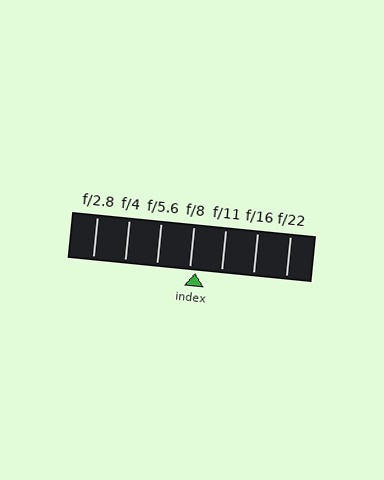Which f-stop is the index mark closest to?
The index mark is closest to f/8.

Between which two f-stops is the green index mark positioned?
The index mark is between f/8 and f/11.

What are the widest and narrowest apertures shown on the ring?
The widest aperture shown is f/2.8 and the narrowest is f/22.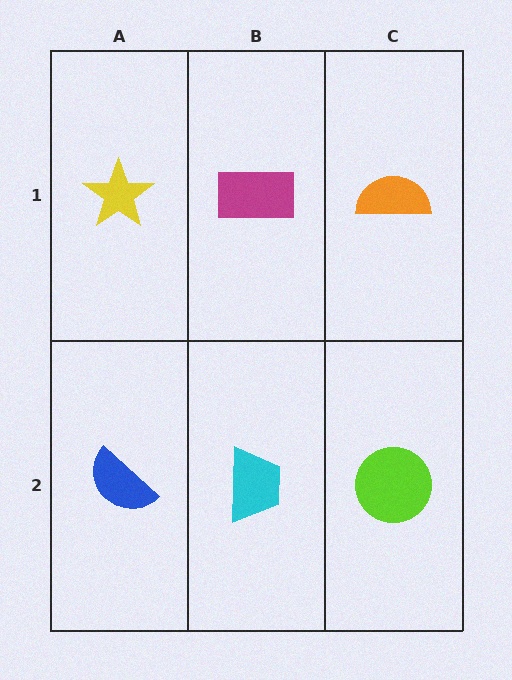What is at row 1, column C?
An orange semicircle.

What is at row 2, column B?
A cyan trapezoid.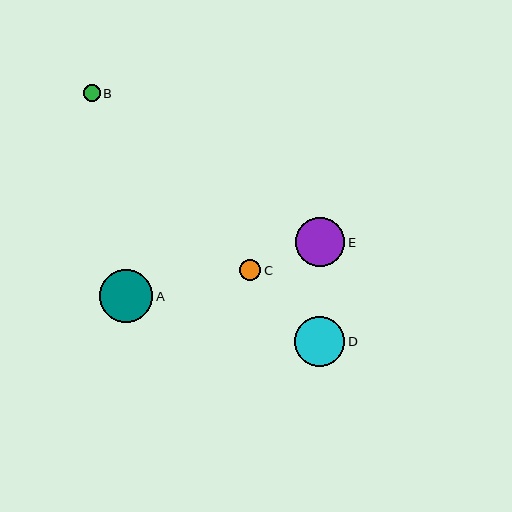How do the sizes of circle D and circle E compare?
Circle D and circle E are approximately the same size.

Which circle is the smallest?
Circle B is the smallest with a size of approximately 17 pixels.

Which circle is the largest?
Circle A is the largest with a size of approximately 53 pixels.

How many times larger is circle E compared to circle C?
Circle E is approximately 2.3 times the size of circle C.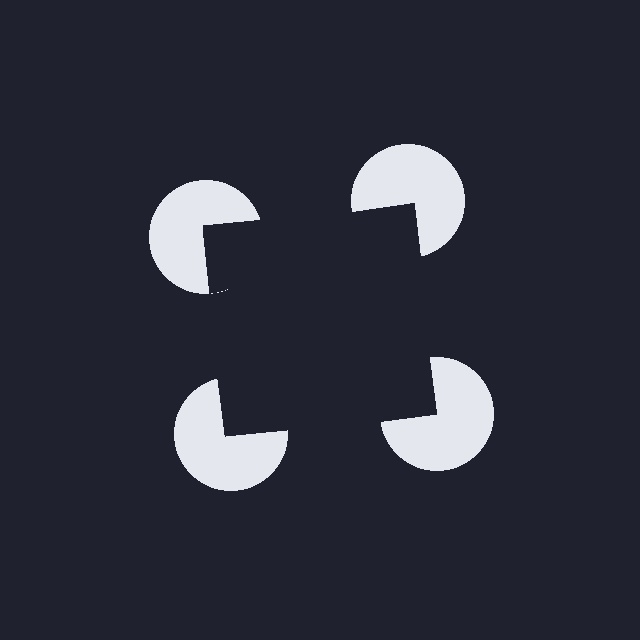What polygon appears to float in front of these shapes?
An illusory square — its edges are inferred from the aligned wedge cuts in the pac-man discs, not physically drawn.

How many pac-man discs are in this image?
There are 4 — one at each vertex of the illusory square.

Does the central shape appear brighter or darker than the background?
It typically appears slightly darker than the background, even though no actual brightness change is drawn.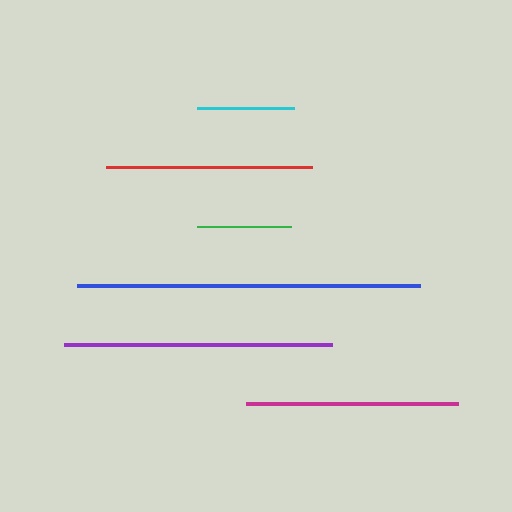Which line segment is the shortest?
The green line is the shortest at approximately 94 pixels.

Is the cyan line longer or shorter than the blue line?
The blue line is longer than the cyan line.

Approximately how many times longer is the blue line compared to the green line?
The blue line is approximately 3.7 times the length of the green line.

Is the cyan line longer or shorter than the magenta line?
The magenta line is longer than the cyan line.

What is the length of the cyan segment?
The cyan segment is approximately 96 pixels long.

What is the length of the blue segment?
The blue segment is approximately 343 pixels long.